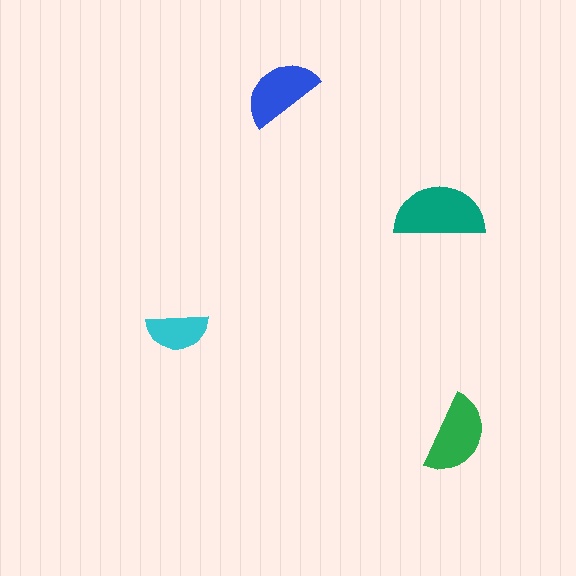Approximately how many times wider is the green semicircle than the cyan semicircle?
About 1.5 times wider.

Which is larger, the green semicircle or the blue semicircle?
The green one.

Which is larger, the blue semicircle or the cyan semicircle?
The blue one.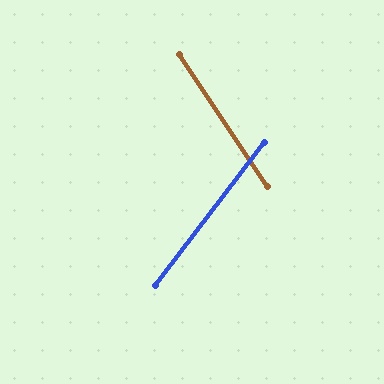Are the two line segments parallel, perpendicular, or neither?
Neither parallel nor perpendicular — they differ by about 71°.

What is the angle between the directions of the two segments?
Approximately 71 degrees.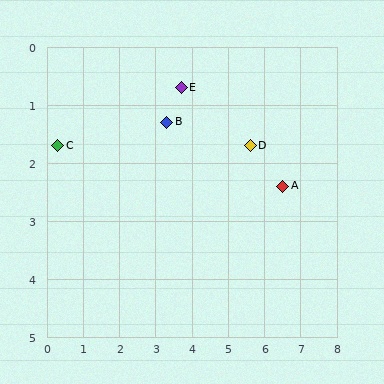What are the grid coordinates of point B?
Point B is at approximately (3.3, 1.3).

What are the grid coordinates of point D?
Point D is at approximately (5.6, 1.7).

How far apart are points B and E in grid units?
Points B and E are about 0.7 grid units apart.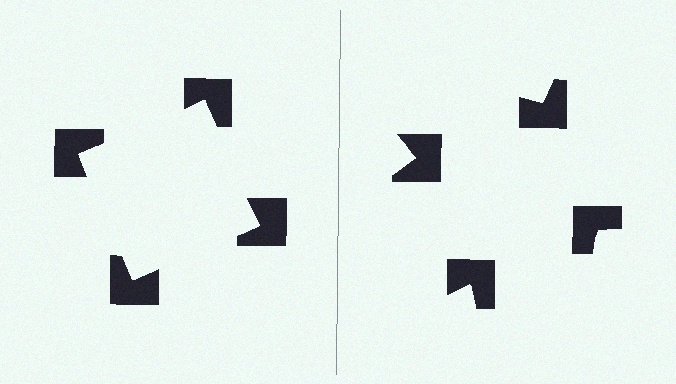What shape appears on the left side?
An illusory square.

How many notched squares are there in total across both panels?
8 — 4 on each side.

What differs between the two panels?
The notched squares are positioned identically on both sides; only the wedge orientations differ. On the left they align to a square; on the right they are misaligned.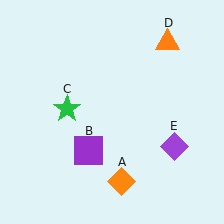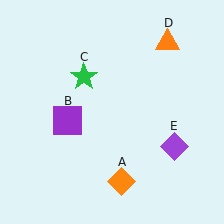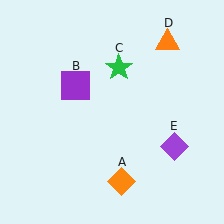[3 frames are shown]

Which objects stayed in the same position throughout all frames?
Orange diamond (object A) and orange triangle (object D) and purple diamond (object E) remained stationary.